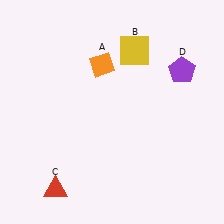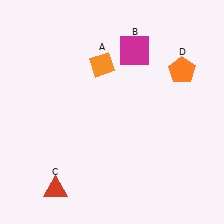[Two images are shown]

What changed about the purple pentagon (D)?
In Image 1, D is purple. In Image 2, it changed to orange.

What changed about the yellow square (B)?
In Image 1, B is yellow. In Image 2, it changed to magenta.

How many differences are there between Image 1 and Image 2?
There are 2 differences between the two images.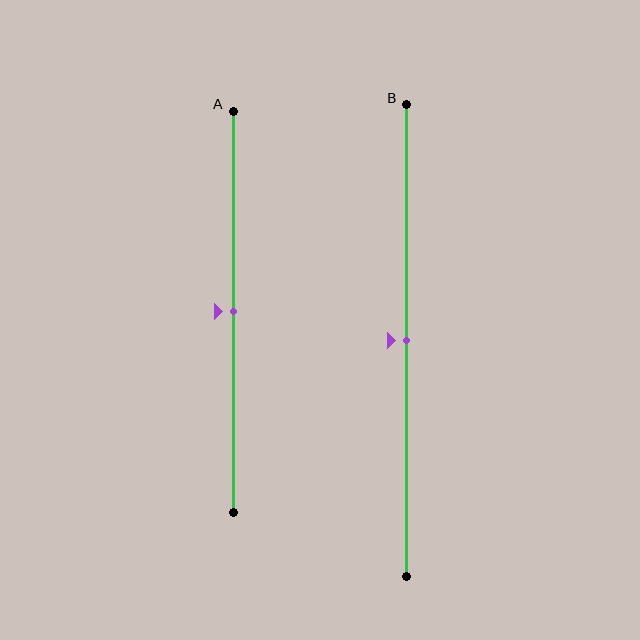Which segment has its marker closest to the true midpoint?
Segment A has its marker closest to the true midpoint.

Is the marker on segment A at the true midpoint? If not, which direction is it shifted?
Yes, the marker on segment A is at the true midpoint.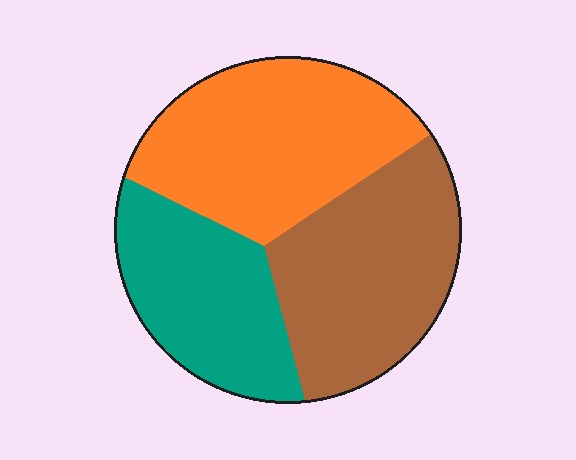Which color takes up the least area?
Teal, at roughly 25%.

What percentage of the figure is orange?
Orange takes up about three eighths (3/8) of the figure.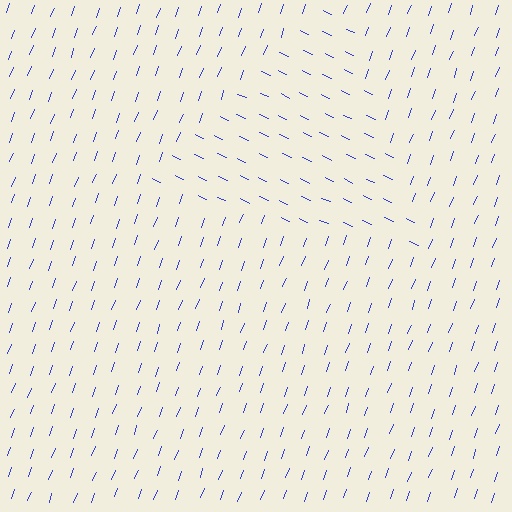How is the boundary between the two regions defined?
The boundary is defined purely by a change in line orientation (approximately 85 degrees difference). All lines are the same color and thickness.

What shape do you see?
I see a triangle.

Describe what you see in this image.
The image is filled with small blue line segments. A triangle region in the image has lines oriented differently from the surrounding lines, creating a visible texture boundary.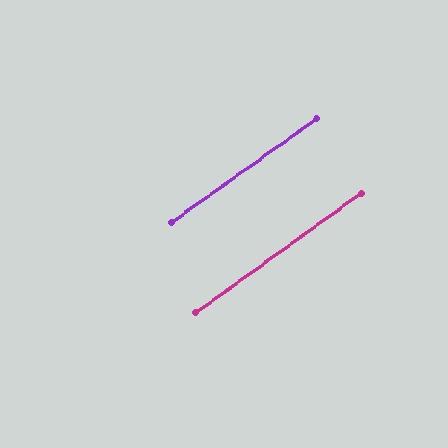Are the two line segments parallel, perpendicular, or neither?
Parallel — their directions differ by only 0.5°.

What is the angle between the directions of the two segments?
Approximately 1 degree.